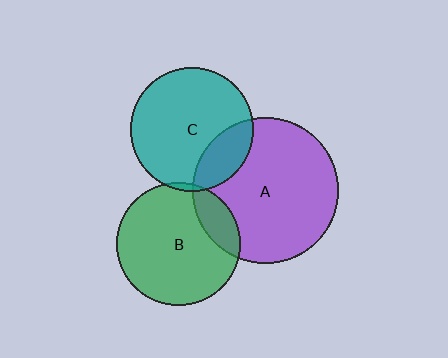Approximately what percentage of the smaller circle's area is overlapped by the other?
Approximately 20%.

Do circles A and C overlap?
Yes.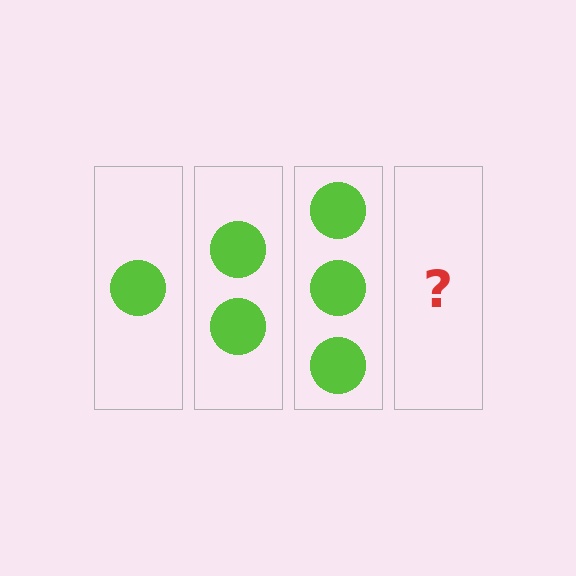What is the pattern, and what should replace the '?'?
The pattern is that each step adds one more circle. The '?' should be 4 circles.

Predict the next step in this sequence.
The next step is 4 circles.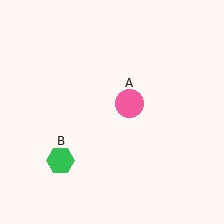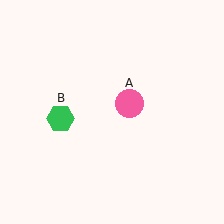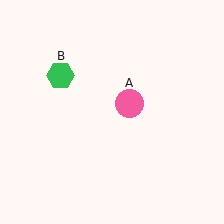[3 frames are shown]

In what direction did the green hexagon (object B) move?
The green hexagon (object B) moved up.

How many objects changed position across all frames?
1 object changed position: green hexagon (object B).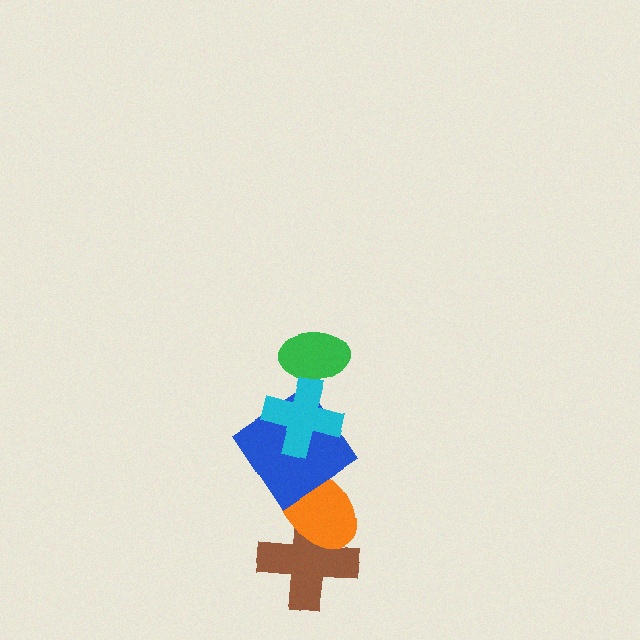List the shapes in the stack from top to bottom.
From top to bottom: the green ellipse, the cyan cross, the blue diamond, the orange ellipse, the brown cross.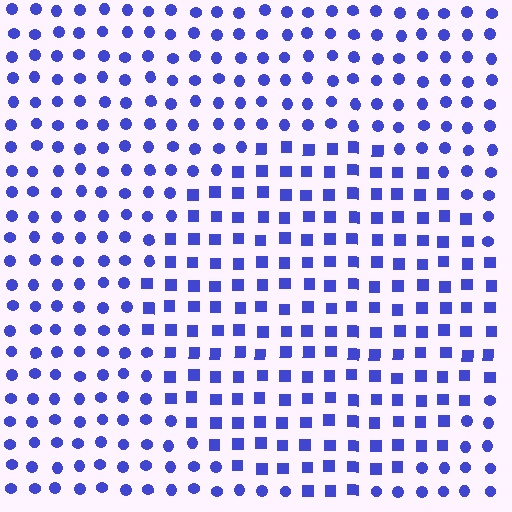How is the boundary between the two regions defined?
The boundary is defined by a change in element shape: squares inside vs. circles outside. All elements share the same color and spacing.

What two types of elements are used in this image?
The image uses squares inside the circle region and circles outside it.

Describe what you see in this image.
The image is filled with small blue elements arranged in a uniform grid. A circle-shaped region contains squares, while the surrounding area contains circles. The boundary is defined purely by the change in element shape.